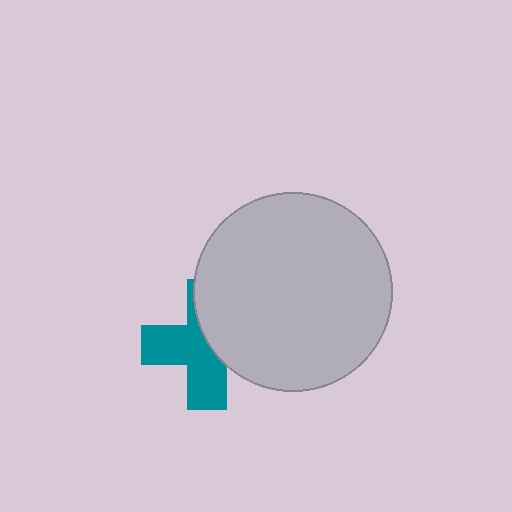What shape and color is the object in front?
The object in front is a light gray circle.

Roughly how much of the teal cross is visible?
About half of it is visible (roughly 55%).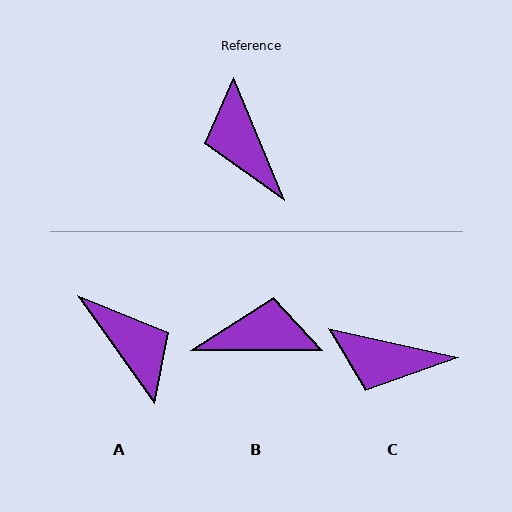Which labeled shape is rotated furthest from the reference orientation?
A, about 167 degrees away.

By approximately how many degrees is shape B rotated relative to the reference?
Approximately 113 degrees clockwise.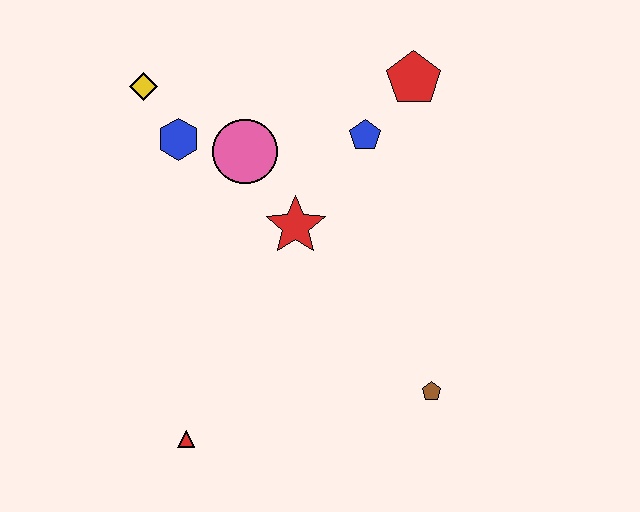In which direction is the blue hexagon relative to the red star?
The blue hexagon is to the left of the red star.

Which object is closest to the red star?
The pink circle is closest to the red star.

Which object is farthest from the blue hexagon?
The brown pentagon is farthest from the blue hexagon.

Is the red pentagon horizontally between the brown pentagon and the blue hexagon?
Yes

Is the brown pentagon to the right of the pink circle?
Yes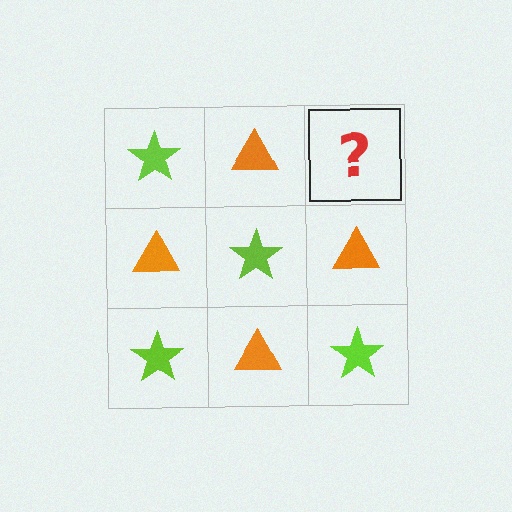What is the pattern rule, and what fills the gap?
The rule is that it alternates lime star and orange triangle in a checkerboard pattern. The gap should be filled with a lime star.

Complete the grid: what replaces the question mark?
The question mark should be replaced with a lime star.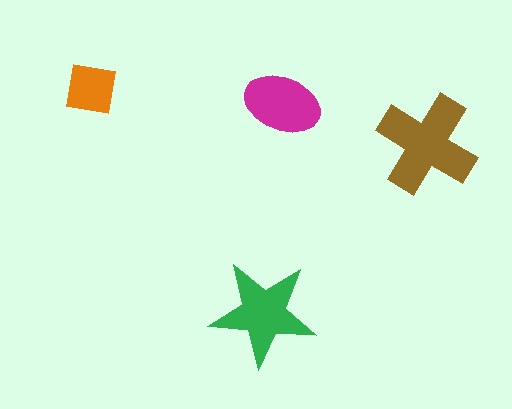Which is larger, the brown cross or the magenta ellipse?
The brown cross.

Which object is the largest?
The brown cross.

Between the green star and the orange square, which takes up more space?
The green star.